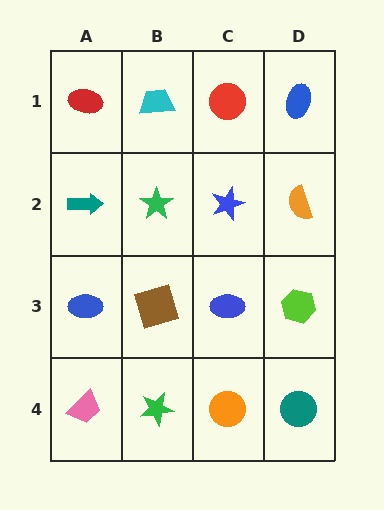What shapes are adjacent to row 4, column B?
A brown square (row 3, column B), a pink trapezoid (row 4, column A), an orange circle (row 4, column C).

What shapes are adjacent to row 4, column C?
A blue ellipse (row 3, column C), a green star (row 4, column B), a teal circle (row 4, column D).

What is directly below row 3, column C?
An orange circle.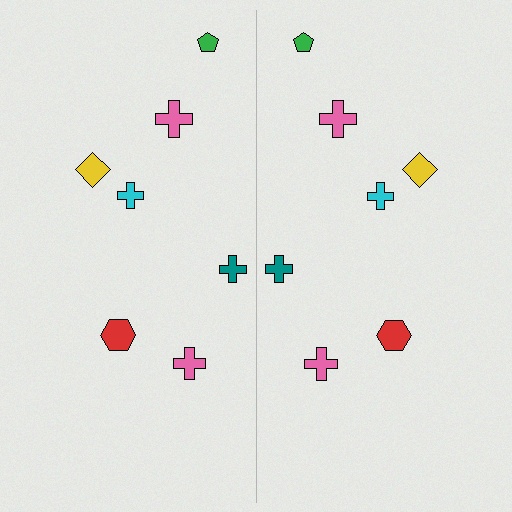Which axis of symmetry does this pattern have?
The pattern has a vertical axis of symmetry running through the center of the image.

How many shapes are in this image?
There are 14 shapes in this image.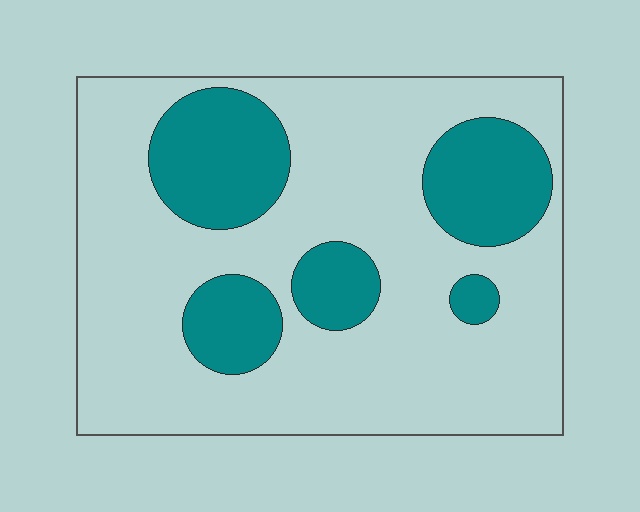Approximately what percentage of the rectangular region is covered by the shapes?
Approximately 25%.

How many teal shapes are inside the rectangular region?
5.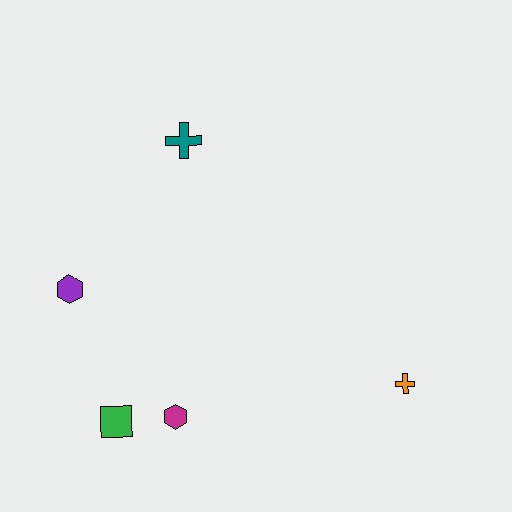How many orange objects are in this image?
There is 1 orange object.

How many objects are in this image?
There are 5 objects.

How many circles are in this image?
There are no circles.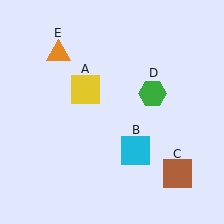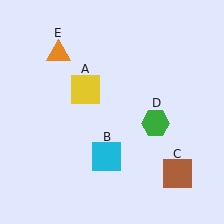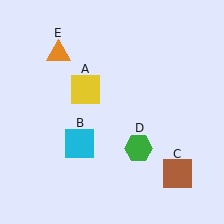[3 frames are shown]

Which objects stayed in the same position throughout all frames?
Yellow square (object A) and brown square (object C) and orange triangle (object E) remained stationary.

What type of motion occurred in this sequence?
The cyan square (object B), green hexagon (object D) rotated clockwise around the center of the scene.